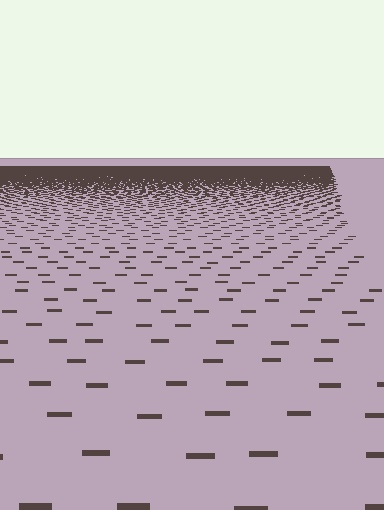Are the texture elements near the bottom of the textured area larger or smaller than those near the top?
Larger. Near the bottom, elements are closer to the viewer and appear at a bigger on-screen size.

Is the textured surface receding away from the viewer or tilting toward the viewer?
The surface is receding away from the viewer. Texture elements get smaller and denser toward the top.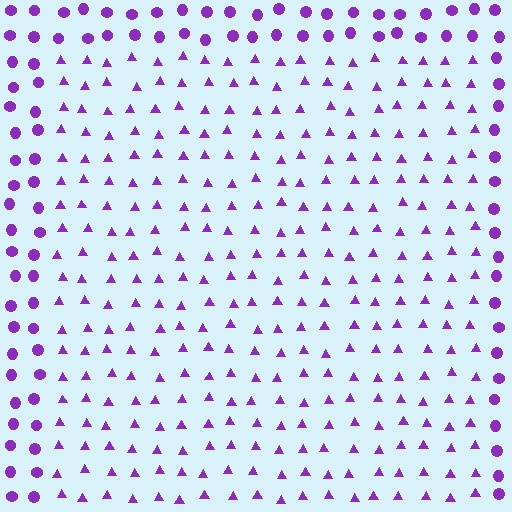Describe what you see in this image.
The image is filled with small purple elements arranged in a uniform grid. A rectangle-shaped region contains triangles, while the surrounding area contains circles. The boundary is defined purely by the change in element shape.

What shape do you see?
I see a rectangle.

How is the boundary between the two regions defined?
The boundary is defined by a change in element shape: triangles inside vs. circles outside. All elements share the same color and spacing.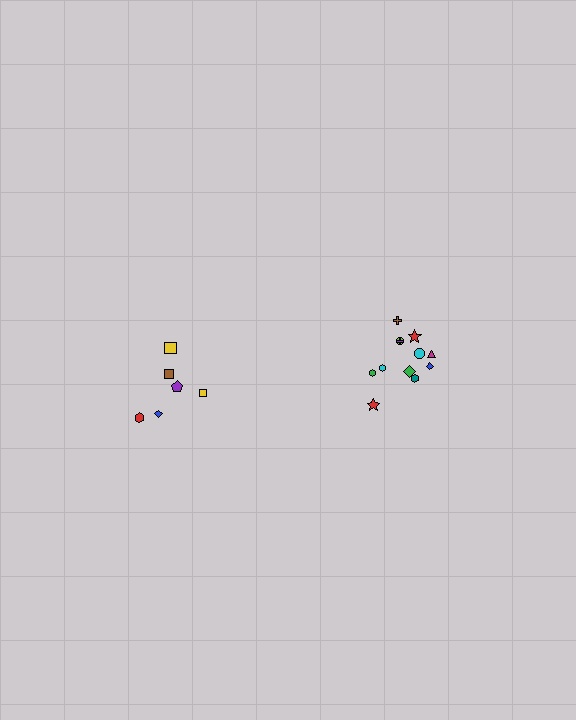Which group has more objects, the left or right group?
The right group.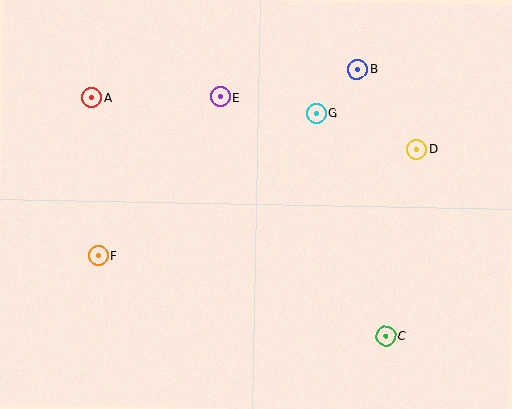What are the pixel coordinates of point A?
Point A is at (92, 97).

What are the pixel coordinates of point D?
Point D is at (417, 149).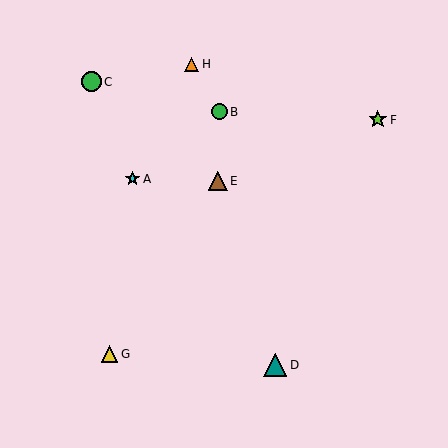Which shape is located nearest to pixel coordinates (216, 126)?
The green circle (labeled B) at (219, 112) is nearest to that location.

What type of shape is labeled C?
Shape C is a green circle.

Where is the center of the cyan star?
The center of the cyan star is at (133, 179).